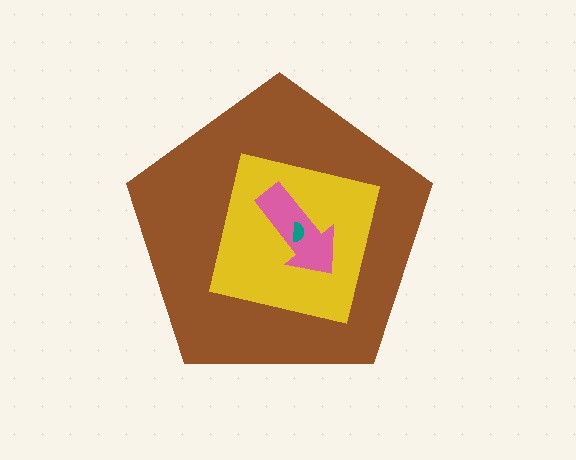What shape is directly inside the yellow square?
The pink arrow.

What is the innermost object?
The teal semicircle.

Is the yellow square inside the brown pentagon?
Yes.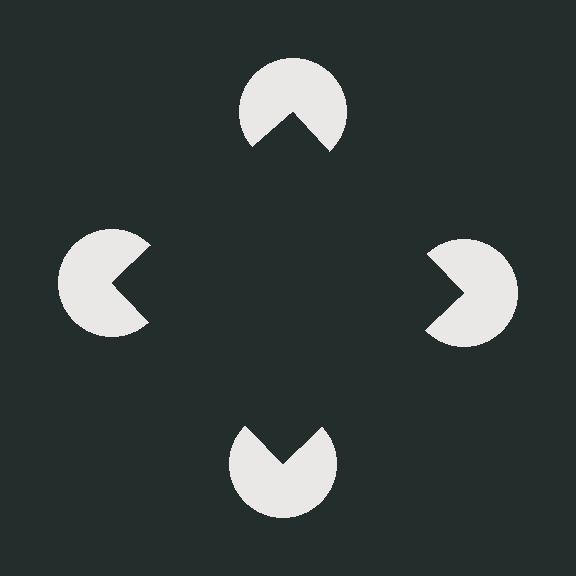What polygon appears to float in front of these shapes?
An illusory square — its edges are inferred from the aligned wedge cuts in the pac-man discs, not physically drawn.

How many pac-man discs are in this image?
There are 4 — one at each vertex of the illusory square.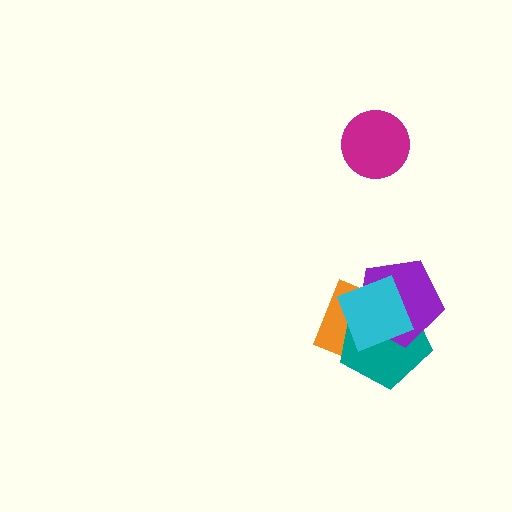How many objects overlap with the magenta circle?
0 objects overlap with the magenta circle.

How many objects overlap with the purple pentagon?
3 objects overlap with the purple pentagon.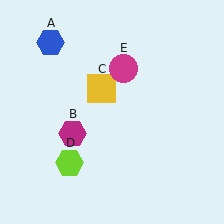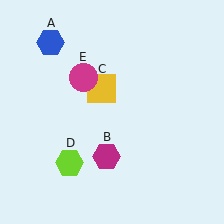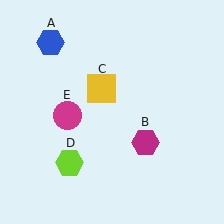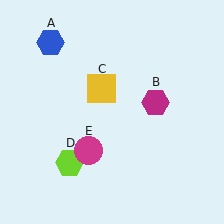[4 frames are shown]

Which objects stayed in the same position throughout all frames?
Blue hexagon (object A) and yellow square (object C) and lime hexagon (object D) remained stationary.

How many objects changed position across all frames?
2 objects changed position: magenta hexagon (object B), magenta circle (object E).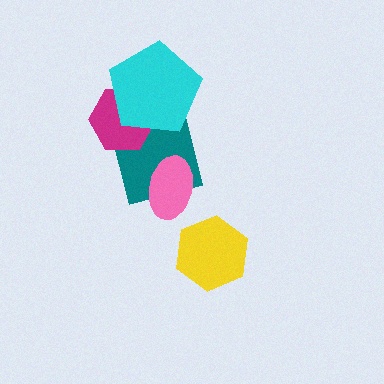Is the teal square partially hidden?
Yes, it is partially covered by another shape.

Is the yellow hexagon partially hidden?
No, no other shape covers it.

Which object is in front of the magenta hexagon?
The cyan pentagon is in front of the magenta hexagon.